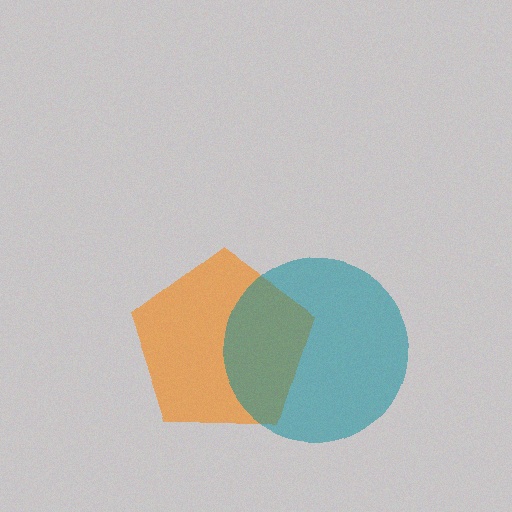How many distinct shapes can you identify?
There are 2 distinct shapes: an orange pentagon, a teal circle.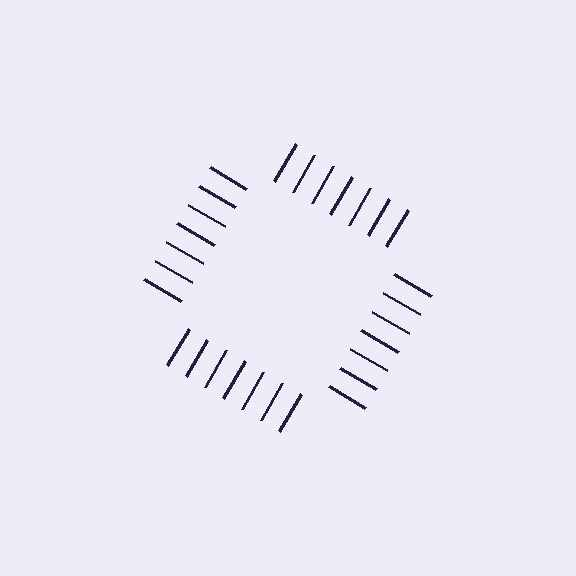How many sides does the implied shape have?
4 sides — the line-ends trace a square.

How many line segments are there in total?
28 — 7 along each of the 4 edges.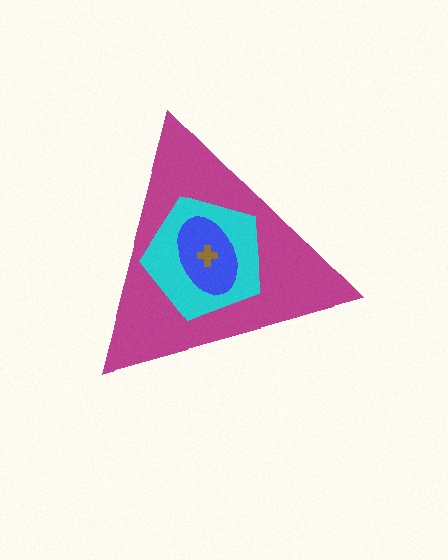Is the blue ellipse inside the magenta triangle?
Yes.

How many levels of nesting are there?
4.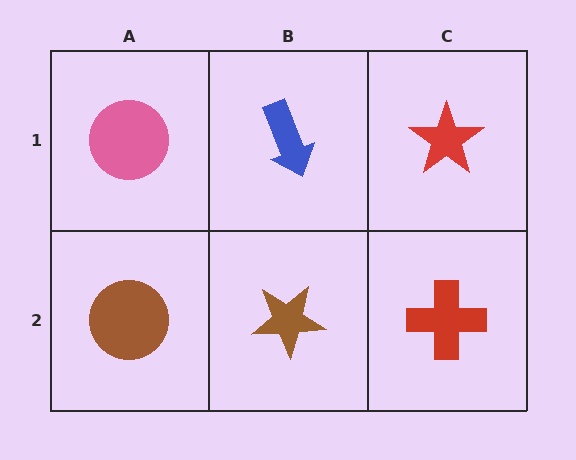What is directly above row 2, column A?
A pink circle.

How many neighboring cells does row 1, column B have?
3.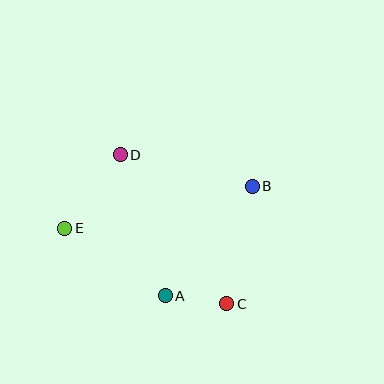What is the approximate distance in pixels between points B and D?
The distance between B and D is approximately 136 pixels.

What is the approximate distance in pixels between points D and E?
The distance between D and E is approximately 92 pixels.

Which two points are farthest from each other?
Points B and E are farthest from each other.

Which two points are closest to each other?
Points A and C are closest to each other.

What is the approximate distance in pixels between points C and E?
The distance between C and E is approximately 179 pixels.